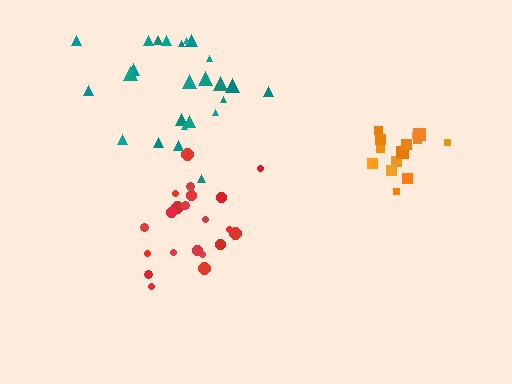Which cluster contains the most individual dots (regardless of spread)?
Teal (27).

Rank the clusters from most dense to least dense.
orange, red, teal.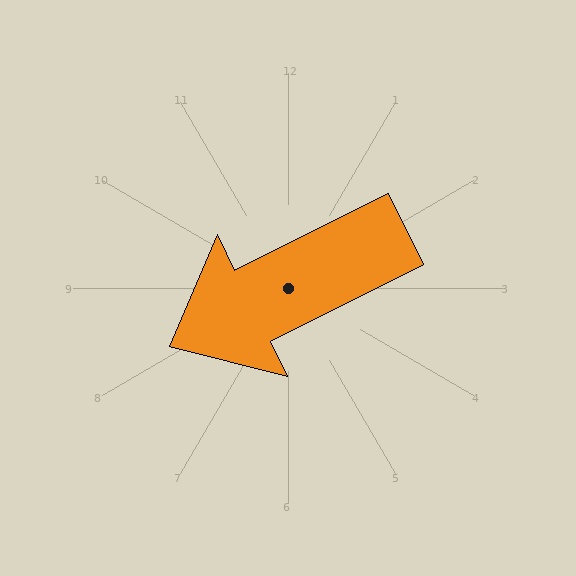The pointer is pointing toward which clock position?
Roughly 8 o'clock.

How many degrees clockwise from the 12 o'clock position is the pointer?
Approximately 244 degrees.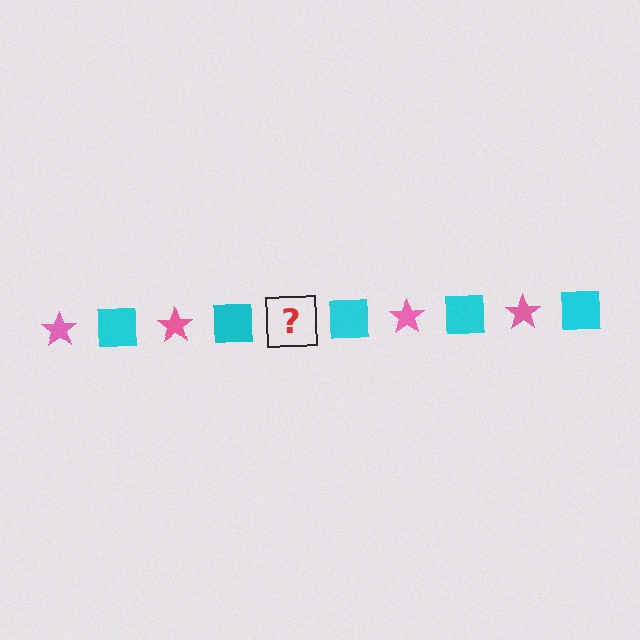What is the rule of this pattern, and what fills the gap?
The rule is that the pattern alternates between pink star and cyan square. The gap should be filled with a pink star.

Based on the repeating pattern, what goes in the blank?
The blank should be a pink star.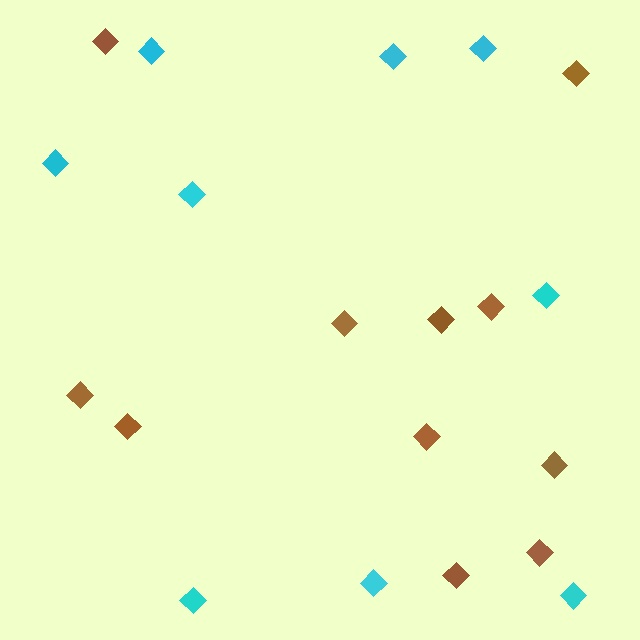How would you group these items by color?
There are 2 groups: one group of cyan diamonds (9) and one group of brown diamonds (11).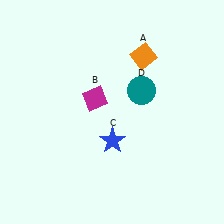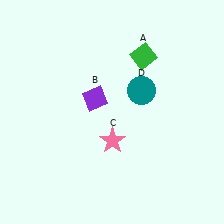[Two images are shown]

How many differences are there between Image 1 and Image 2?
There are 3 differences between the two images.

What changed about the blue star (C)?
In Image 1, C is blue. In Image 2, it changed to pink.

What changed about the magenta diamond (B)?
In Image 1, B is magenta. In Image 2, it changed to purple.